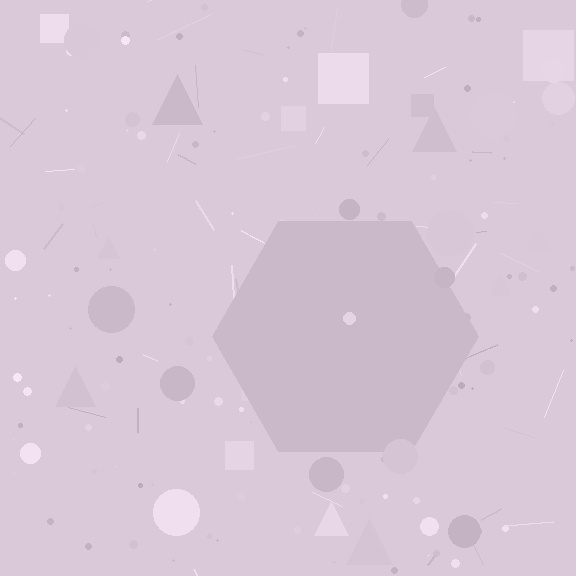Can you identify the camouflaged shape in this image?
The camouflaged shape is a hexagon.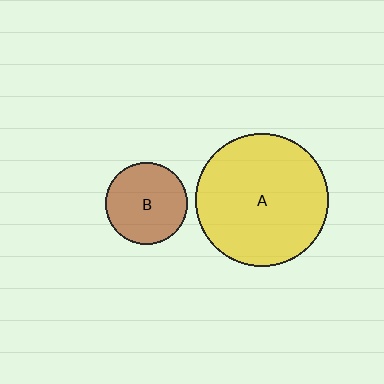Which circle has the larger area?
Circle A (yellow).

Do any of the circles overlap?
No, none of the circles overlap.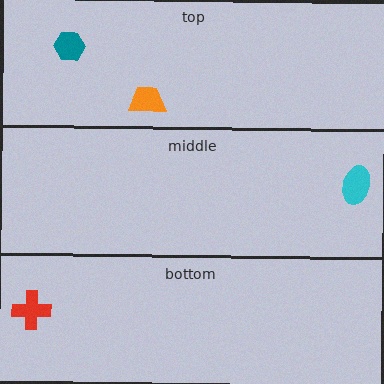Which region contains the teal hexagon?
The top region.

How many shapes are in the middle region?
1.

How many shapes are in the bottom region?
1.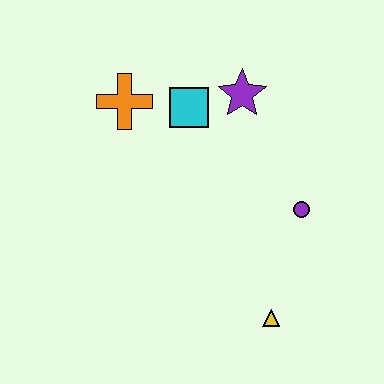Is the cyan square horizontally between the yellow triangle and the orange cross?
Yes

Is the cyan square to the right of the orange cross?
Yes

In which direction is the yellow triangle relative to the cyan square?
The yellow triangle is below the cyan square.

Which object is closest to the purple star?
The cyan square is closest to the purple star.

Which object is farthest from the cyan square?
The yellow triangle is farthest from the cyan square.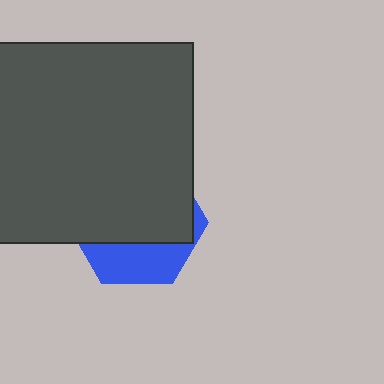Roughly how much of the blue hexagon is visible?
A small part of it is visible (roughly 32%).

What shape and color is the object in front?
The object in front is a dark gray square.